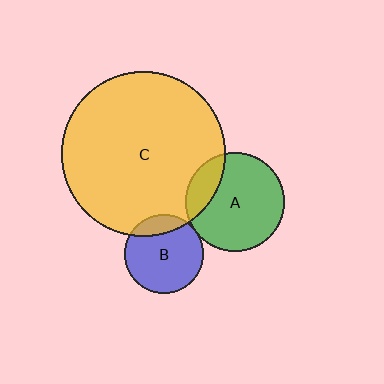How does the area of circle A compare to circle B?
Approximately 1.6 times.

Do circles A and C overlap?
Yes.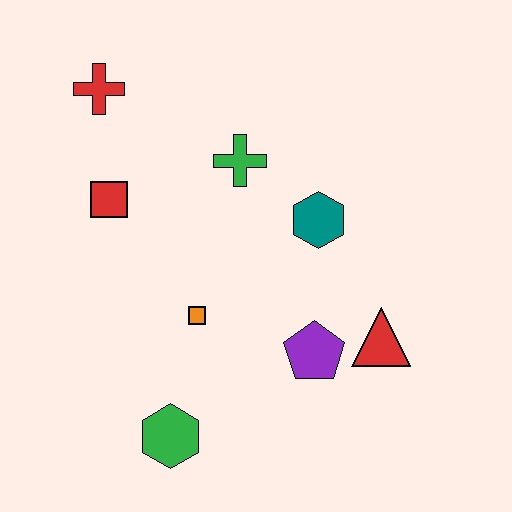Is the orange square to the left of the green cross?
Yes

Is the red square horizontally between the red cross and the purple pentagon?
Yes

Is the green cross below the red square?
No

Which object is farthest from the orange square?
The red cross is farthest from the orange square.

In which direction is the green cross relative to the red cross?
The green cross is to the right of the red cross.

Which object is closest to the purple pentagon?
The red triangle is closest to the purple pentagon.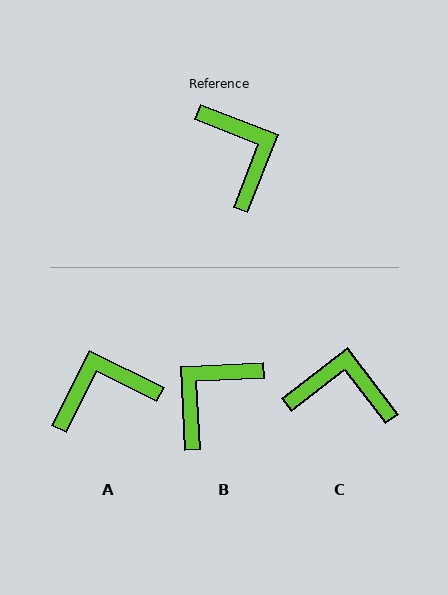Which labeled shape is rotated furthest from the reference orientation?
B, about 114 degrees away.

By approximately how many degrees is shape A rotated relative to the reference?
Approximately 85 degrees counter-clockwise.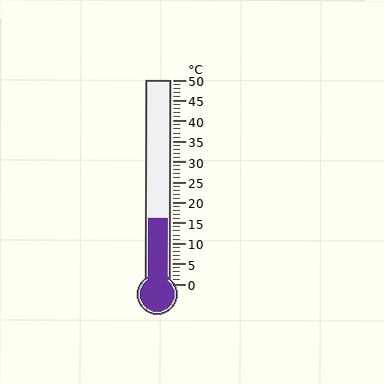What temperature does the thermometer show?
The thermometer shows approximately 16°C.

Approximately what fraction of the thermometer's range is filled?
The thermometer is filled to approximately 30% of its range.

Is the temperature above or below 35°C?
The temperature is below 35°C.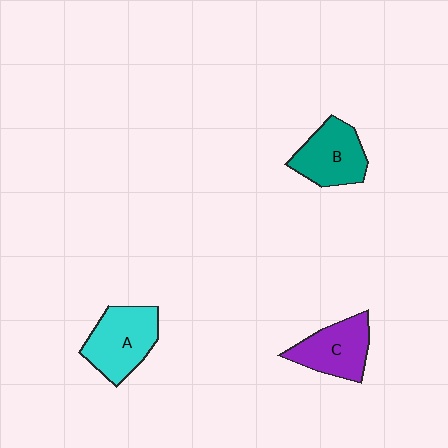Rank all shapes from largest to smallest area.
From largest to smallest: A (cyan), B (teal), C (purple).